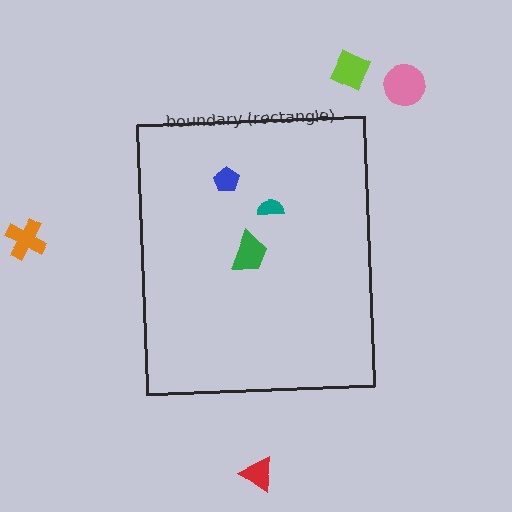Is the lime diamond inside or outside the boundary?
Outside.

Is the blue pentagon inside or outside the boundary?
Inside.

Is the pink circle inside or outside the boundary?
Outside.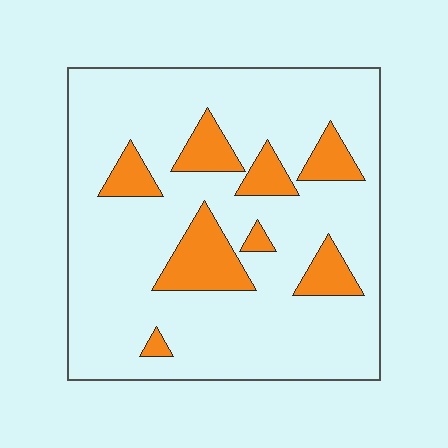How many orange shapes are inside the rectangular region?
8.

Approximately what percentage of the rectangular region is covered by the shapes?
Approximately 15%.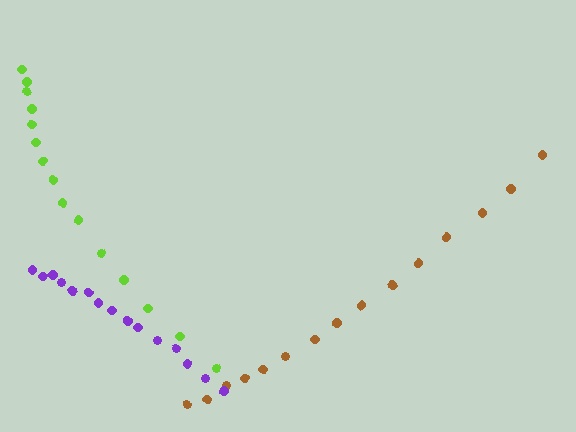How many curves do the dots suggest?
There are 3 distinct paths.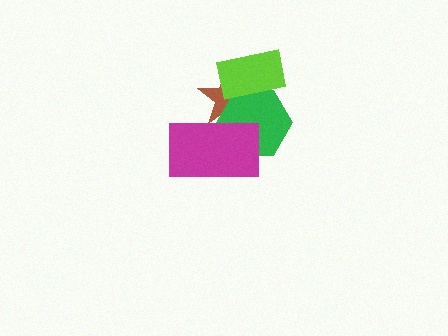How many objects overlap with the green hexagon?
3 objects overlap with the green hexagon.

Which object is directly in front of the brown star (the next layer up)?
The green hexagon is directly in front of the brown star.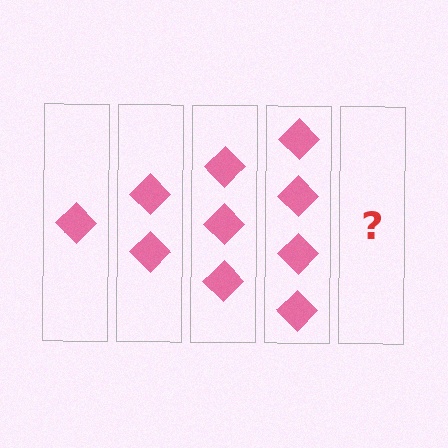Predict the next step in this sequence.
The next step is 5 diamonds.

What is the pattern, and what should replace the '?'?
The pattern is that each step adds one more diamond. The '?' should be 5 diamonds.